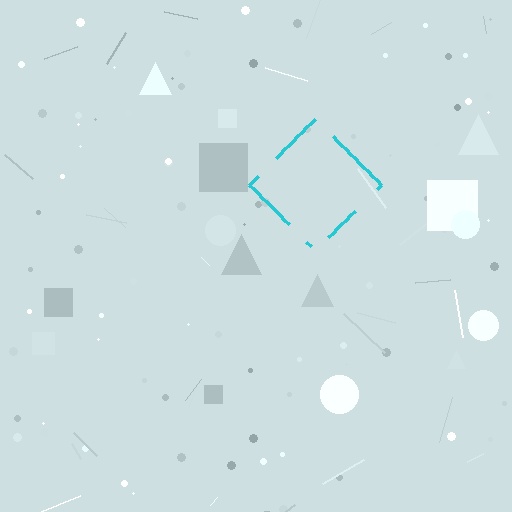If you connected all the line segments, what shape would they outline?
They would outline a diamond.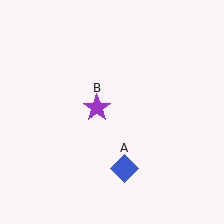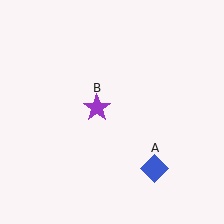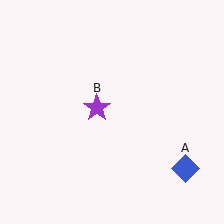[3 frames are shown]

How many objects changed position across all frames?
1 object changed position: blue diamond (object A).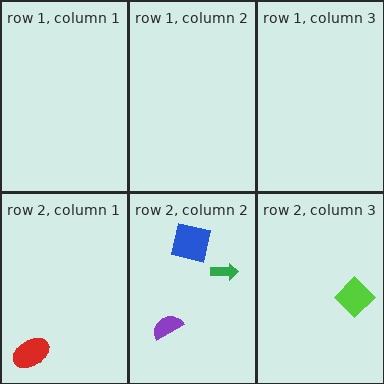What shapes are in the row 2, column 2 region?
The blue square, the purple semicircle, the green arrow.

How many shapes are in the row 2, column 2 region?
3.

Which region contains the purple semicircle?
The row 2, column 2 region.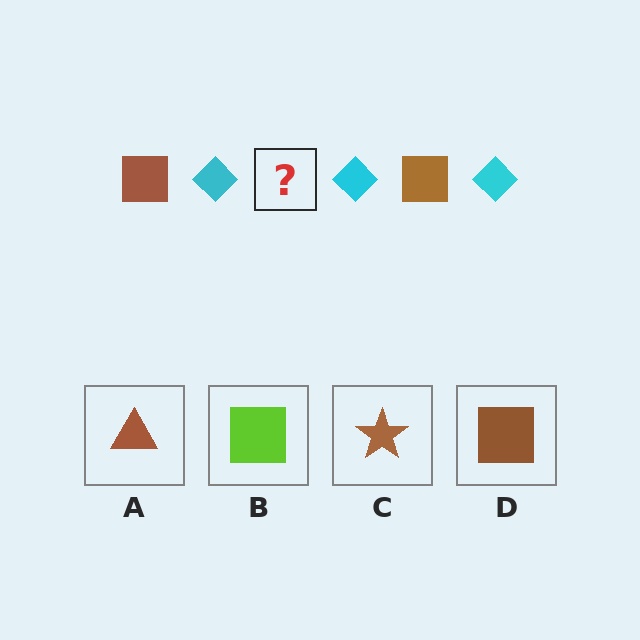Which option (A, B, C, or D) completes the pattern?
D.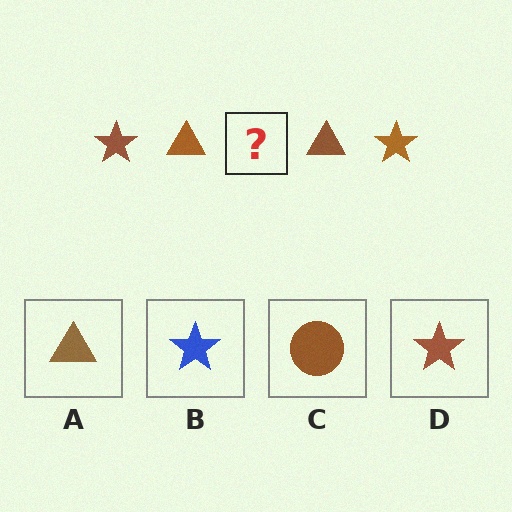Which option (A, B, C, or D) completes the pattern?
D.